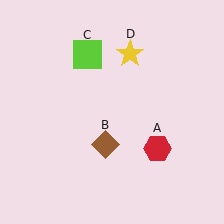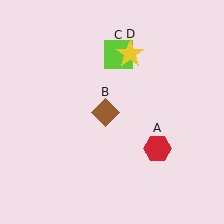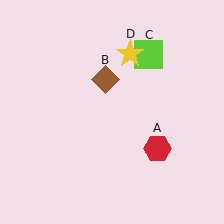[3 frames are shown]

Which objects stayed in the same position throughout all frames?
Red hexagon (object A) and yellow star (object D) remained stationary.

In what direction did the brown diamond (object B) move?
The brown diamond (object B) moved up.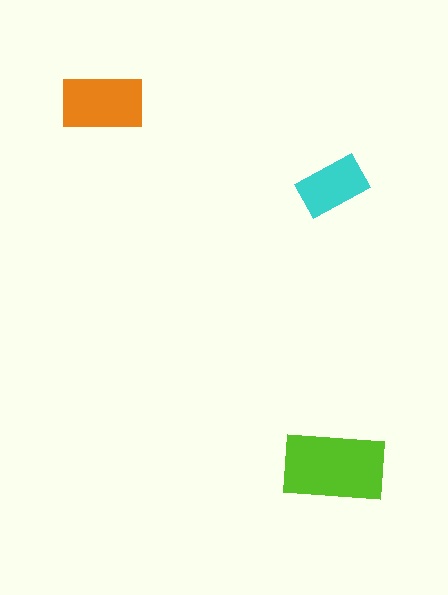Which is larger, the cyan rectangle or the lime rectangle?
The lime one.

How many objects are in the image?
There are 3 objects in the image.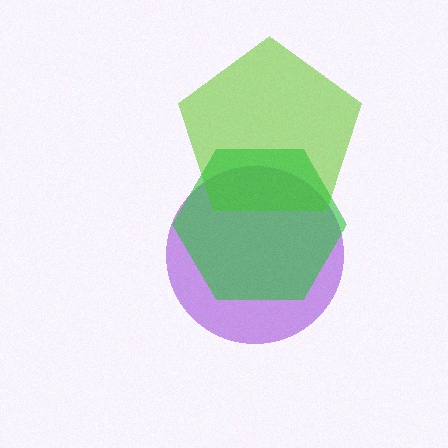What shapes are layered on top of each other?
The layered shapes are: a purple circle, a lime pentagon, a green hexagon.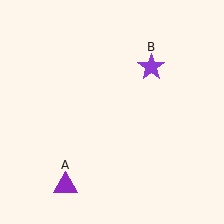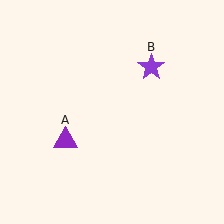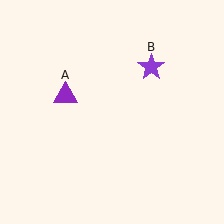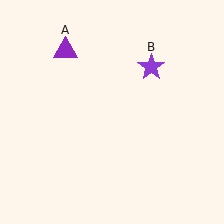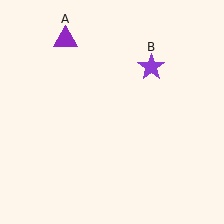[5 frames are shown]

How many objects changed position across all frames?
1 object changed position: purple triangle (object A).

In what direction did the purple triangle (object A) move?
The purple triangle (object A) moved up.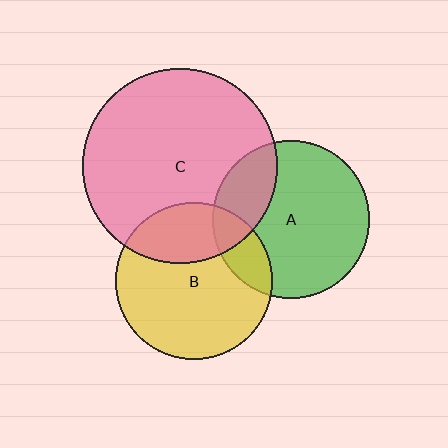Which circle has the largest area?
Circle C (pink).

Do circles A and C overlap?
Yes.